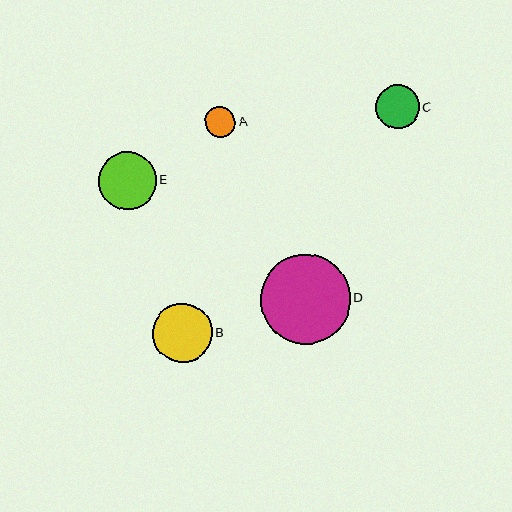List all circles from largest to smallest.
From largest to smallest: D, B, E, C, A.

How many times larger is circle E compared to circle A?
Circle E is approximately 1.9 times the size of circle A.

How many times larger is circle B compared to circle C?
Circle B is approximately 1.4 times the size of circle C.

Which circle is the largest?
Circle D is the largest with a size of approximately 90 pixels.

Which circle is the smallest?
Circle A is the smallest with a size of approximately 31 pixels.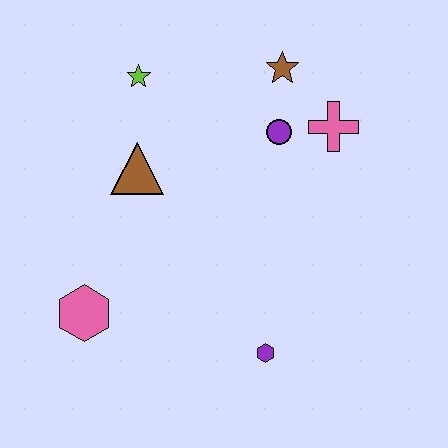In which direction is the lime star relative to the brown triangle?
The lime star is above the brown triangle.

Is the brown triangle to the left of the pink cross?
Yes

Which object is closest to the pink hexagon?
The brown triangle is closest to the pink hexagon.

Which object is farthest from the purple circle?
The pink hexagon is farthest from the purple circle.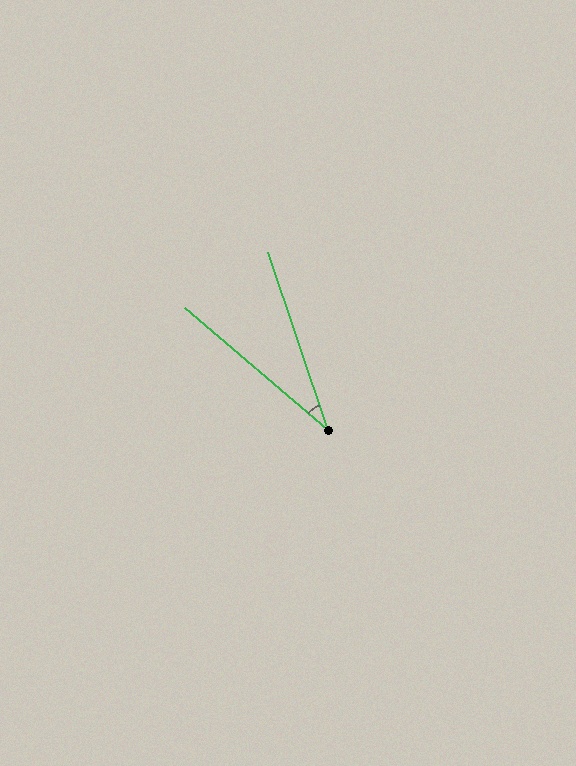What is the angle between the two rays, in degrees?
Approximately 31 degrees.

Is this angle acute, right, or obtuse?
It is acute.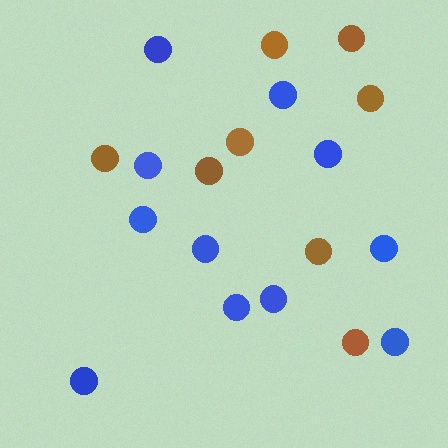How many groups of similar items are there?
There are 2 groups: one group of brown circles (8) and one group of blue circles (11).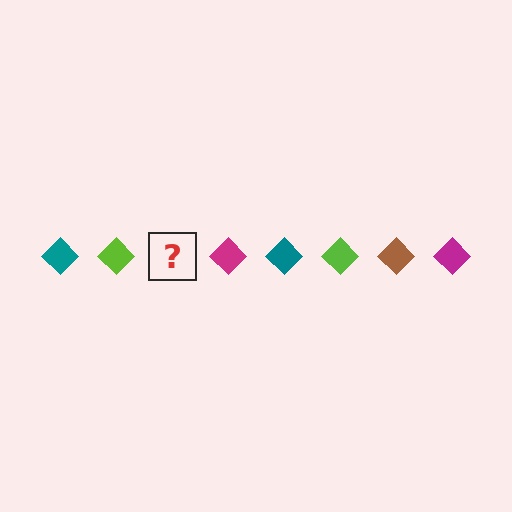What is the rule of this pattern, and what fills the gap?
The rule is that the pattern cycles through teal, lime, brown, magenta diamonds. The gap should be filled with a brown diamond.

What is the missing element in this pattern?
The missing element is a brown diamond.